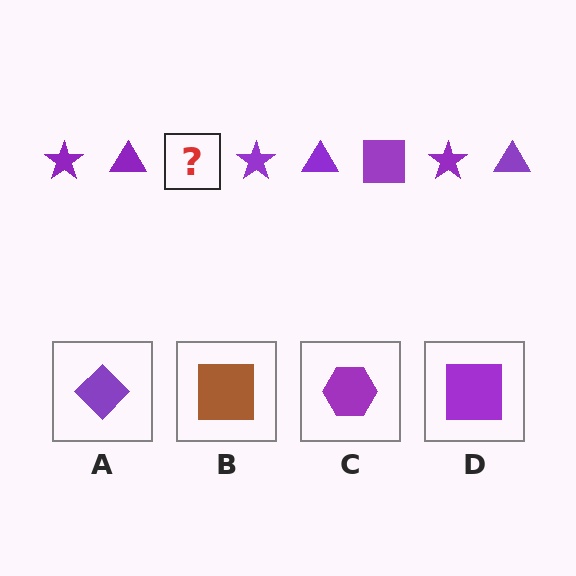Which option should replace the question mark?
Option D.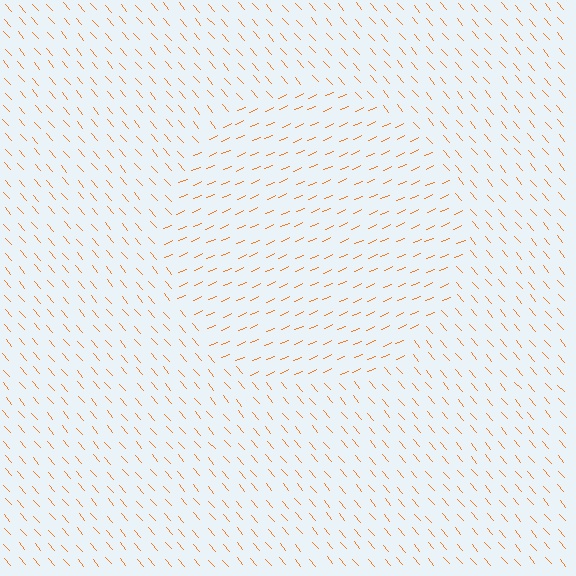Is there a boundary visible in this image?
Yes, there is a texture boundary formed by a change in line orientation.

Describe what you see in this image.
The image is filled with small orange line segments. A circle region in the image has lines oriented differently from the surrounding lines, creating a visible texture boundary.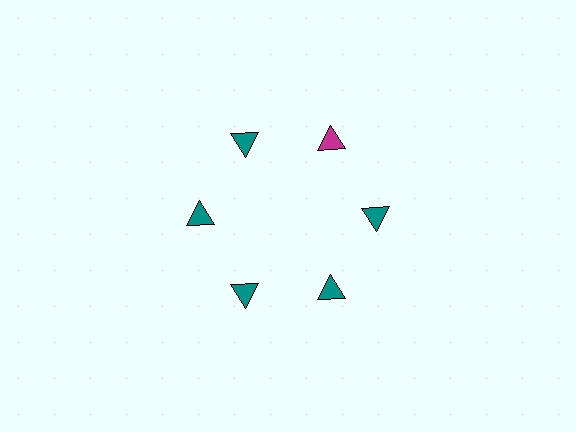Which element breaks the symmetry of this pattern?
The magenta triangle at roughly the 1 o'clock position breaks the symmetry. All other shapes are teal triangles.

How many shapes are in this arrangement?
There are 6 shapes arranged in a ring pattern.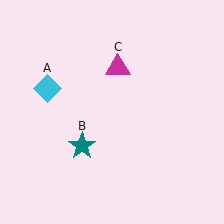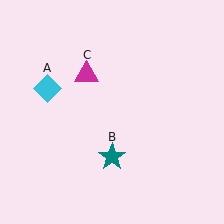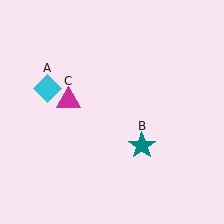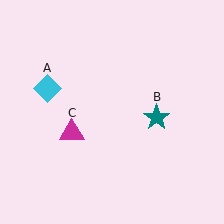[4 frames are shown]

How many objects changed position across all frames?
2 objects changed position: teal star (object B), magenta triangle (object C).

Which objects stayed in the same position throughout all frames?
Cyan diamond (object A) remained stationary.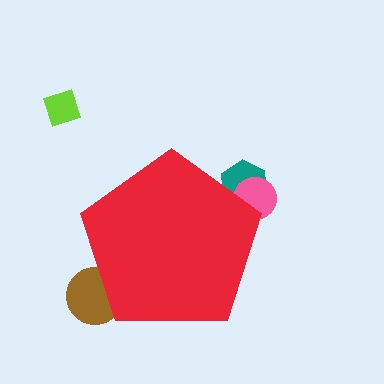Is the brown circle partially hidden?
Yes, the brown circle is partially hidden behind the red pentagon.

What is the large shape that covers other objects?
A red pentagon.